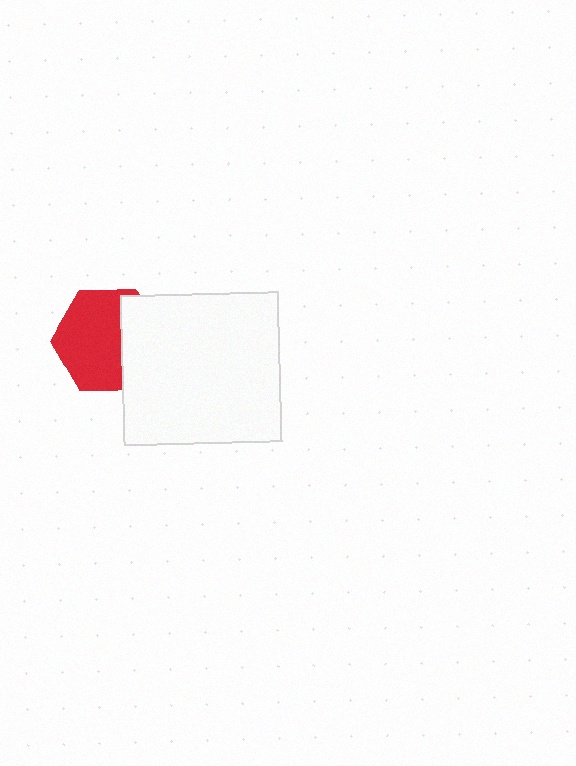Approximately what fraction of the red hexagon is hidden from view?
Roughly 35% of the red hexagon is hidden behind the white rectangle.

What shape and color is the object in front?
The object in front is a white rectangle.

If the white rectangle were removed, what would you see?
You would see the complete red hexagon.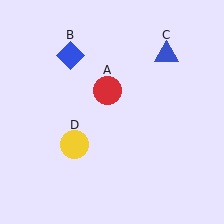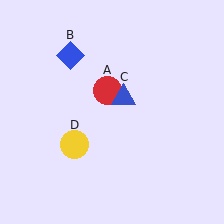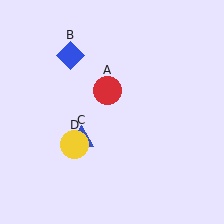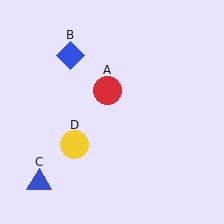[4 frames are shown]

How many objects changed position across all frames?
1 object changed position: blue triangle (object C).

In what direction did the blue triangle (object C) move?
The blue triangle (object C) moved down and to the left.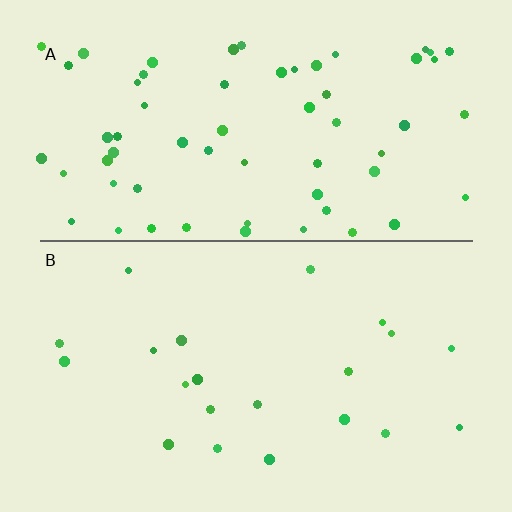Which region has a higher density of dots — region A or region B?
A (the top).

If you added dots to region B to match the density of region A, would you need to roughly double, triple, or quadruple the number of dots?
Approximately triple.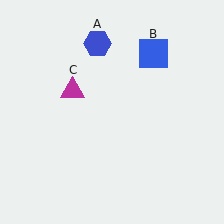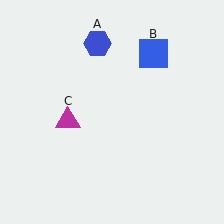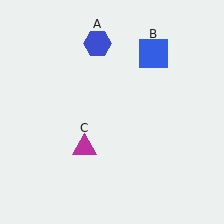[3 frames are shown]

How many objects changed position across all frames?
1 object changed position: magenta triangle (object C).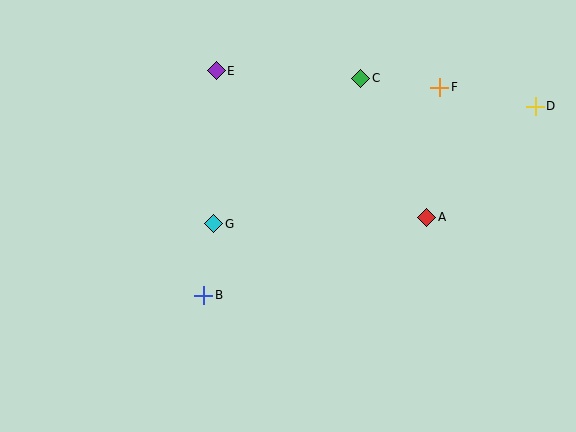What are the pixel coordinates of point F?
Point F is at (440, 87).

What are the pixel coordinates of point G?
Point G is at (214, 224).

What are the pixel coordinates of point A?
Point A is at (427, 217).